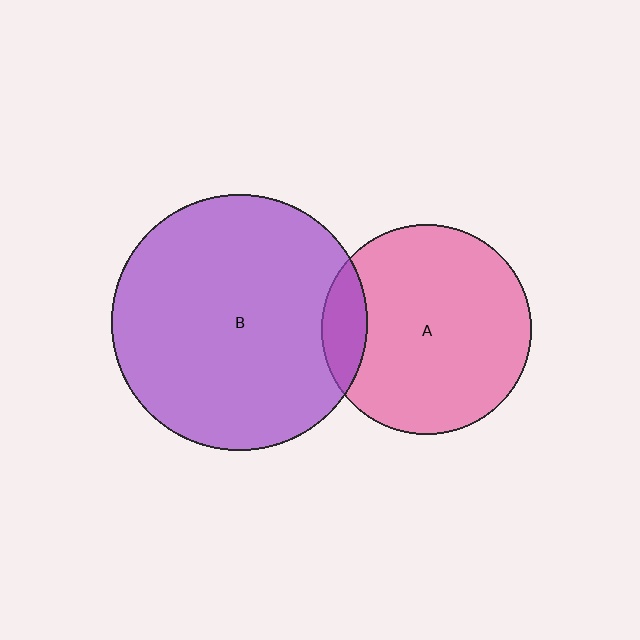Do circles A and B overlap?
Yes.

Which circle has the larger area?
Circle B (purple).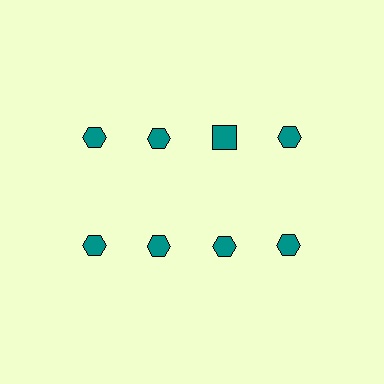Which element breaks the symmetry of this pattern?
The teal square in the top row, center column breaks the symmetry. All other shapes are teal hexagons.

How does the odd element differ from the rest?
It has a different shape: square instead of hexagon.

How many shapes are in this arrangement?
There are 8 shapes arranged in a grid pattern.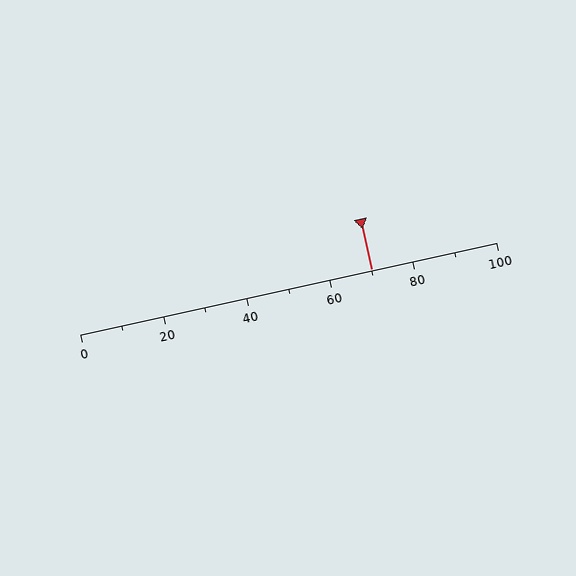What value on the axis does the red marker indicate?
The marker indicates approximately 70.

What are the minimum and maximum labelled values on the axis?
The axis runs from 0 to 100.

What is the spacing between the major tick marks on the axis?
The major ticks are spaced 20 apart.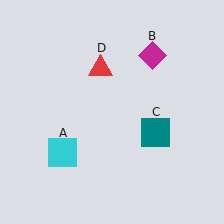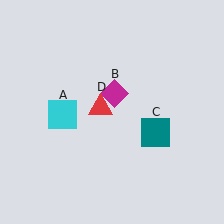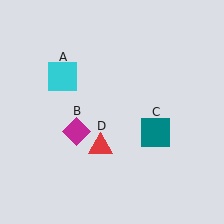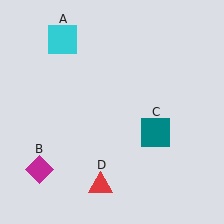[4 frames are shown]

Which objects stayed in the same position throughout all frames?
Teal square (object C) remained stationary.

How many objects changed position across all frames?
3 objects changed position: cyan square (object A), magenta diamond (object B), red triangle (object D).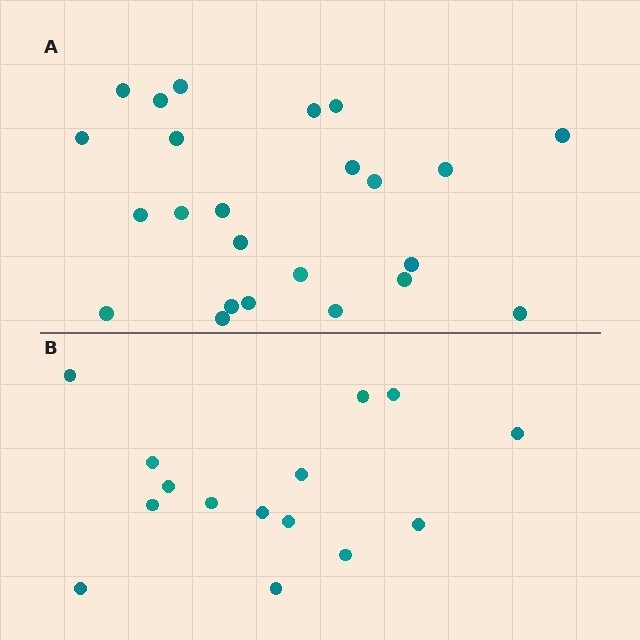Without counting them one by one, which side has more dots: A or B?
Region A (the top region) has more dots.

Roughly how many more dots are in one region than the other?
Region A has roughly 8 or so more dots than region B.